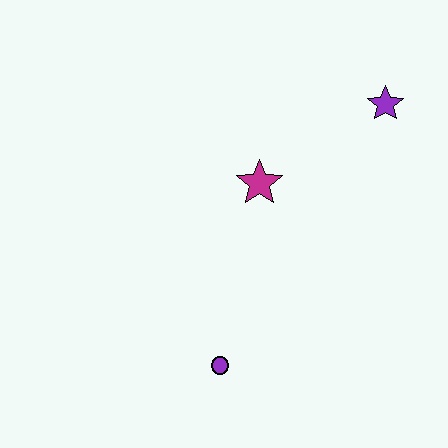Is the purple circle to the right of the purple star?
No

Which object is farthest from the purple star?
The purple circle is farthest from the purple star.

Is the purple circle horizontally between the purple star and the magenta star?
No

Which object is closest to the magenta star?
The purple star is closest to the magenta star.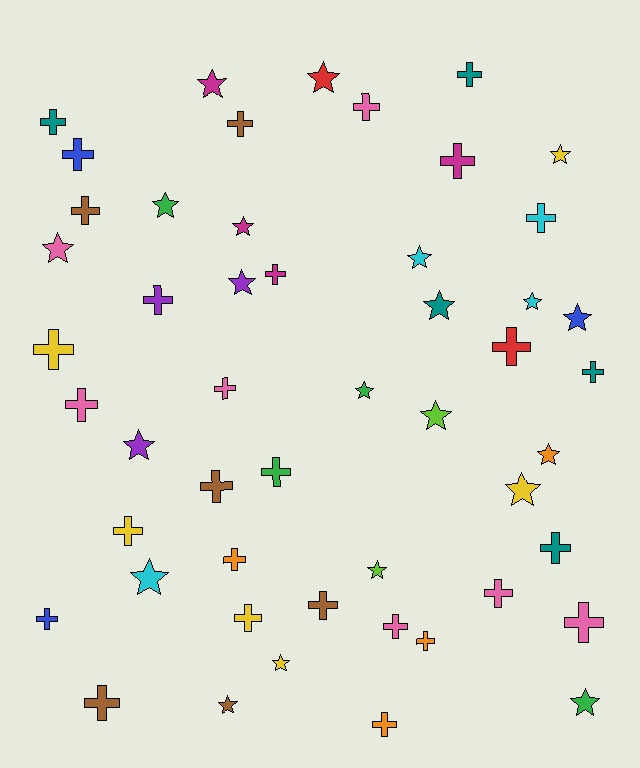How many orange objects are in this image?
There are 4 orange objects.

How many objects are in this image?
There are 50 objects.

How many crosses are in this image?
There are 29 crosses.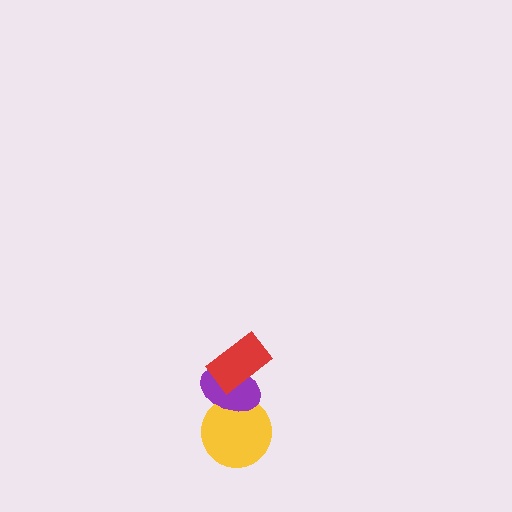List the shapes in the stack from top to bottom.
From top to bottom: the red rectangle, the purple ellipse, the yellow circle.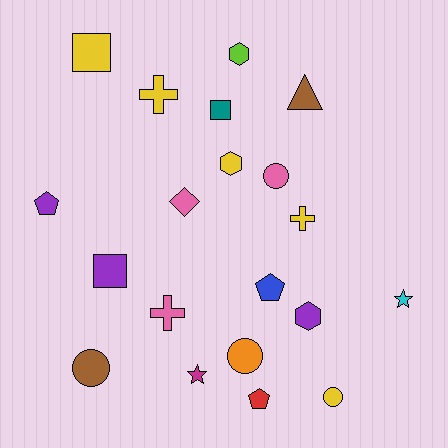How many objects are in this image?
There are 20 objects.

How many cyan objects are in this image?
There is 1 cyan object.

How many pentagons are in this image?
There are 3 pentagons.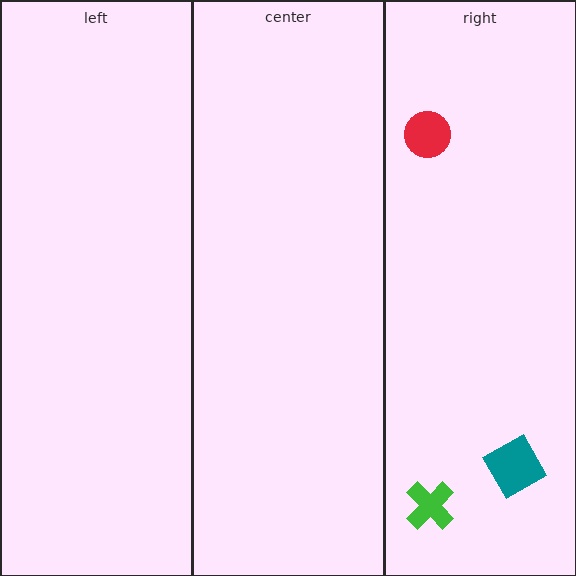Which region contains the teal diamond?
The right region.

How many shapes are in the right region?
3.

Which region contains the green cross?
The right region.